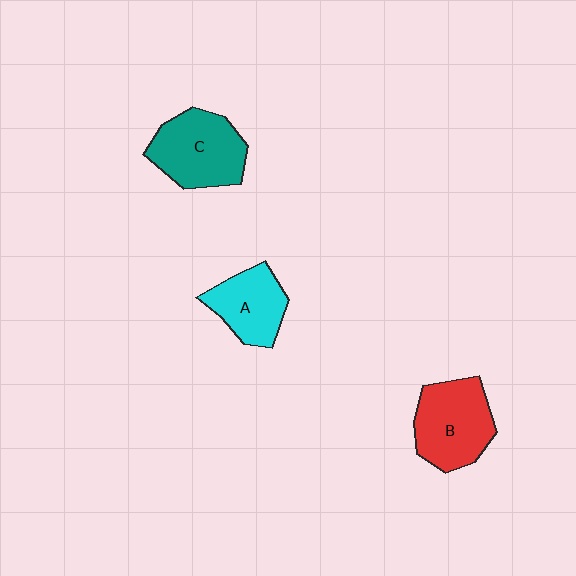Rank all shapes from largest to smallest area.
From largest to smallest: C (teal), B (red), A (cyan).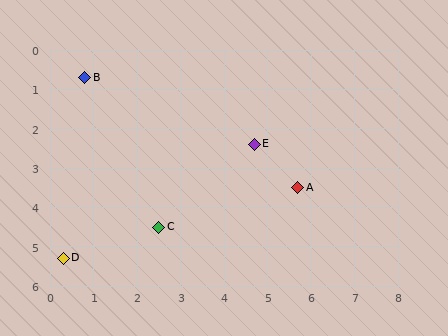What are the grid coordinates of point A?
Point A is at approximately (5.7, 3.5).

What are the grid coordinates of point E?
Point E is at approximately (4.7, 2.4).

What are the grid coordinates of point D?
Point D is at approximately (0.3, 5.3).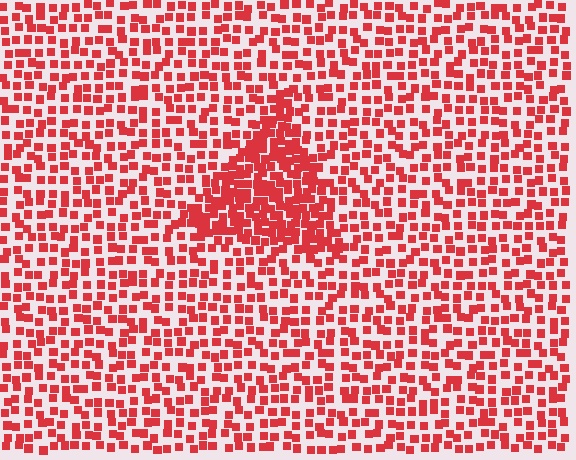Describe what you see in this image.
The image contains small red elements arranged at two different densities. A triangle-shaped region is visible where the elements are more densely packed than the surrounding area.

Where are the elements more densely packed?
The elements are more densely packed inside the triangle boundary.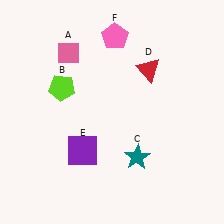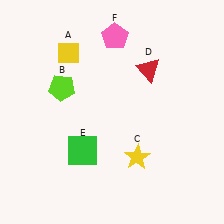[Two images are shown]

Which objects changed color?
A changed from pink to yellow. C changed from teal to yellow. E changed from purple to green.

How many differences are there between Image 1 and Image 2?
There are 3 differences between the two images.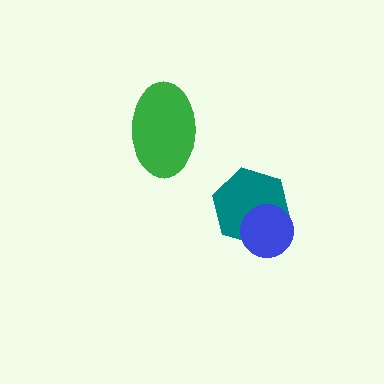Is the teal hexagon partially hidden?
Yes, it is partially covered by another shape.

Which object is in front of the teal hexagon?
The blue circle is in front of the teal hexagon.